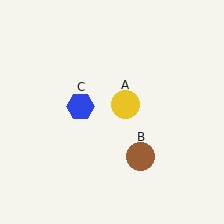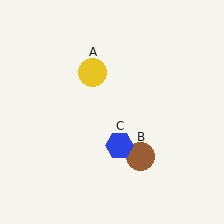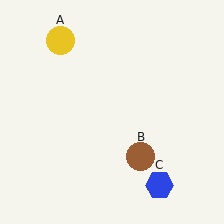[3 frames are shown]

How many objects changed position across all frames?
2 objects changed position: yellow circle (object A), blue hexagon (object C).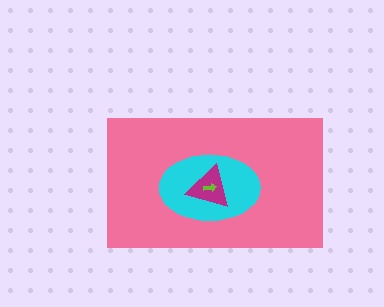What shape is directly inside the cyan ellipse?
The magenta triangle.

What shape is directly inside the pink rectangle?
The cyan ellipse.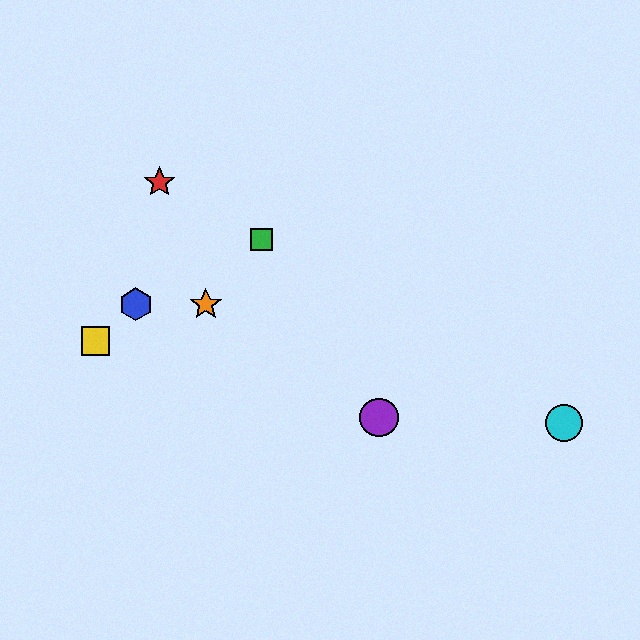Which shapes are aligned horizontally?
The blue hexagon, the orange star are aligned horizontally.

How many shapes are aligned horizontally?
2 shapes (the blue hexagon, the orange star) are aligned horizontally.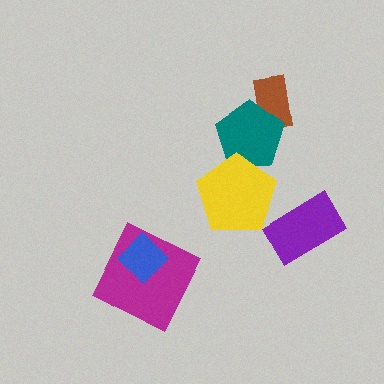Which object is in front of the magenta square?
The blue diamond is in front of the magenta square.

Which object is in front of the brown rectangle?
The teal pentagon is in front of the brown rectangle.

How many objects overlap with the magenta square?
1 object overlaps with the magenta square.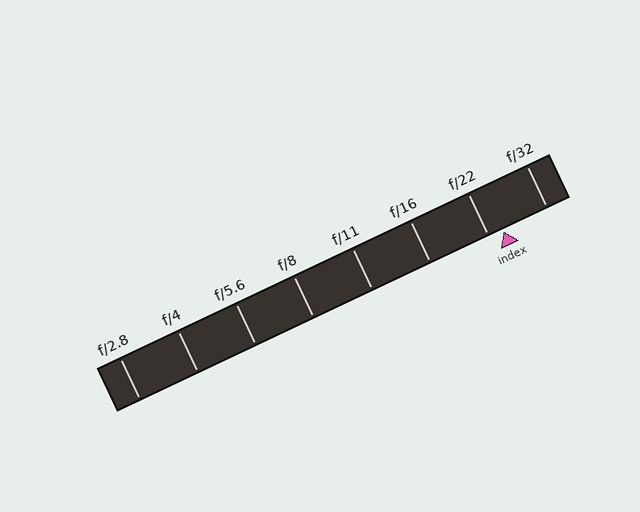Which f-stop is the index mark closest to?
The index mark is closest to f/22.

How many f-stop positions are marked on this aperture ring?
There are 8 f-stop positions marked.